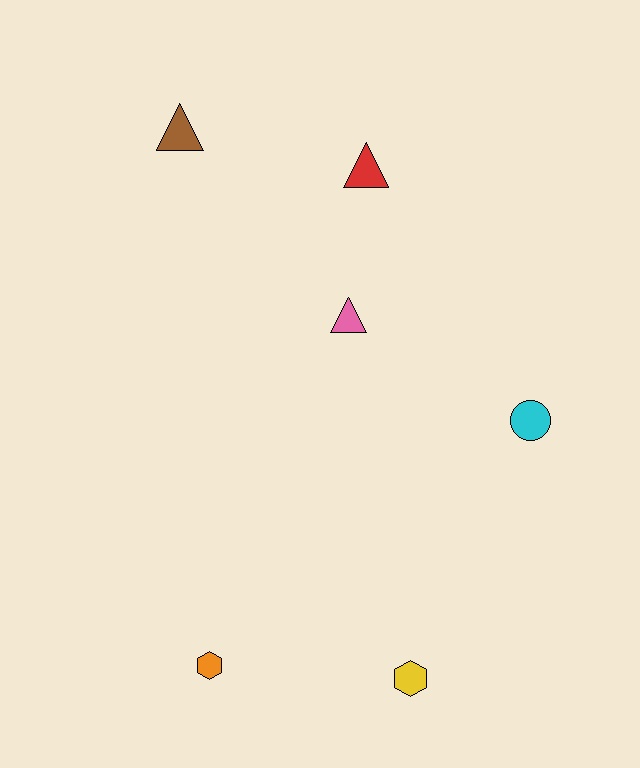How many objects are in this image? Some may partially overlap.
There are 6 objects.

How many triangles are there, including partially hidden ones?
There are 3 triangles.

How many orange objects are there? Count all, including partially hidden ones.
There is 1 orange object.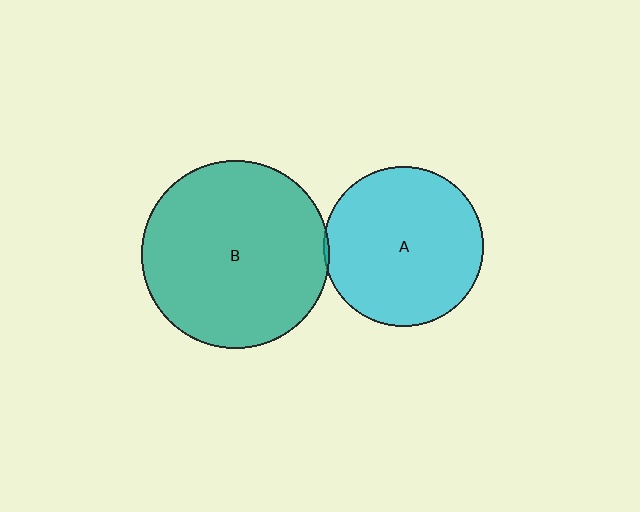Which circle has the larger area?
Circle B (teal).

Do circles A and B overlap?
Yes.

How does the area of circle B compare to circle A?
Approximately 1.4 times.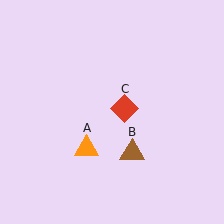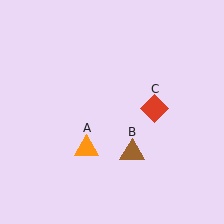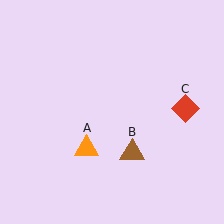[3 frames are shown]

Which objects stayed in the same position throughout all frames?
Orange triangle (object A) and brown triangle (object B) remained stationary.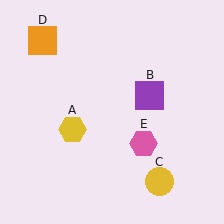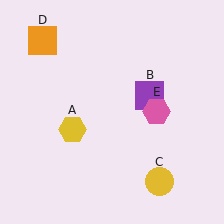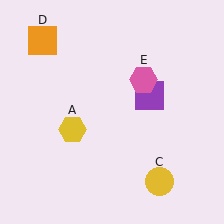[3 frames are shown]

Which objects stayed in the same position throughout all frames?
Yellow hexagon (object A) and purple square (object B) and yellow circle (object C) and orange square (object D) remained stationary.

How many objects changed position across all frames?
1 object changed position: pink hexagon (object E).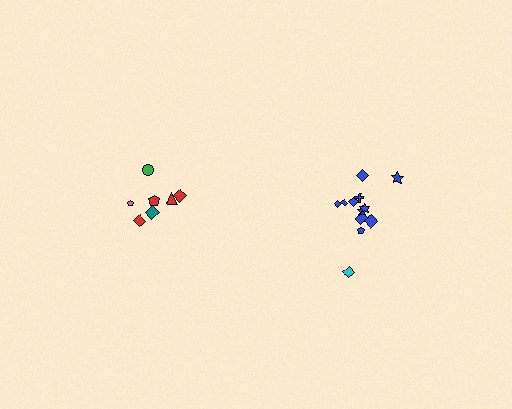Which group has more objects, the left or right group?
The right group.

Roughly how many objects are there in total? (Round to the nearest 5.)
Roughly 20 objects in total.